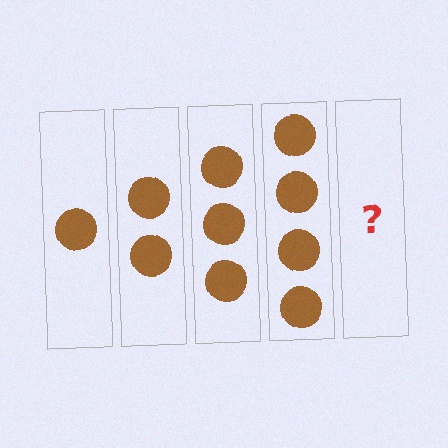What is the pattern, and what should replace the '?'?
The pattern is that each step adds one more circle. The '?' should be 5 circles.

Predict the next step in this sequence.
The next step is 5 circles.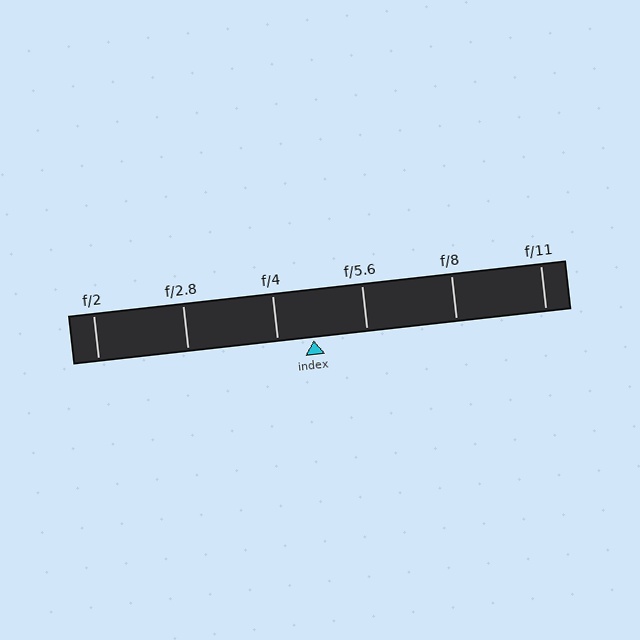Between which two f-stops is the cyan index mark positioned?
The index mark is between f/4 and f/5.6.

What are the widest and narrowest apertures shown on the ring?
The widest aperture shown is f/2 and the narrowest is f/11.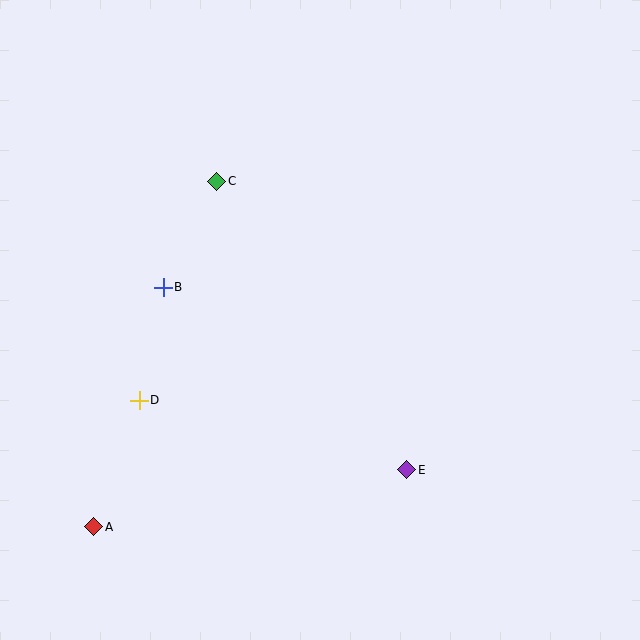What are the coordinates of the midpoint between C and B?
The midpoint between C and B is at (190, 234).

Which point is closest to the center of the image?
Point B at (163, 287) is closest to the center.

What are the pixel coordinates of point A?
Point A is at (94, 527).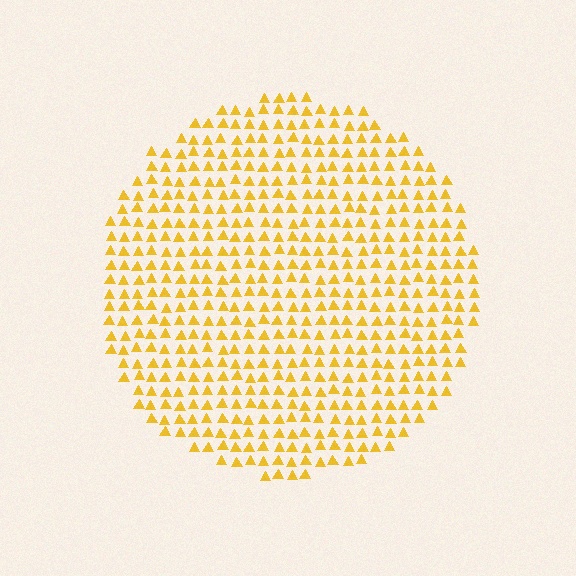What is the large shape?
The large shape is a circle.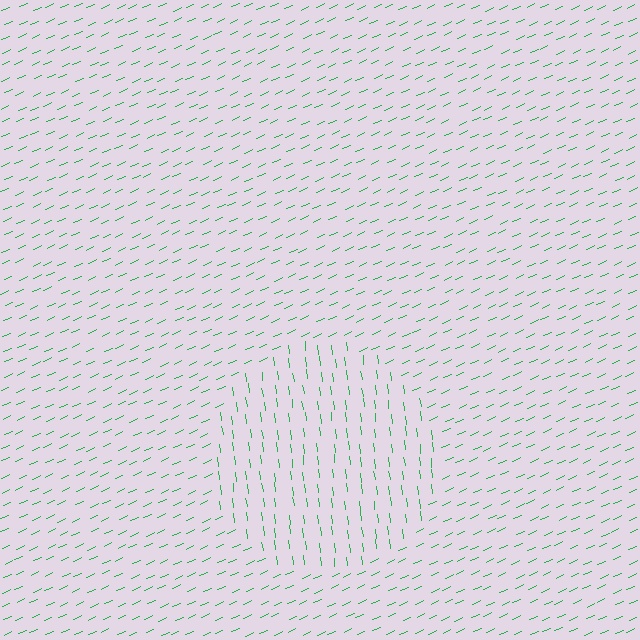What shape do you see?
I see a circle.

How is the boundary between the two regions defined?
The boundary is defined purely by a change in line orientation (approximately 72 degrees difference). All lines are the same color and thickness.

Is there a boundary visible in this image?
Yes, there is a texture boundary formed by a change in line orientation.